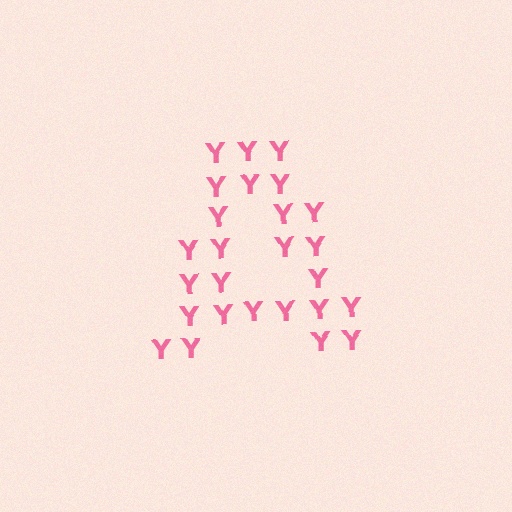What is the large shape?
The large shape is the letter A.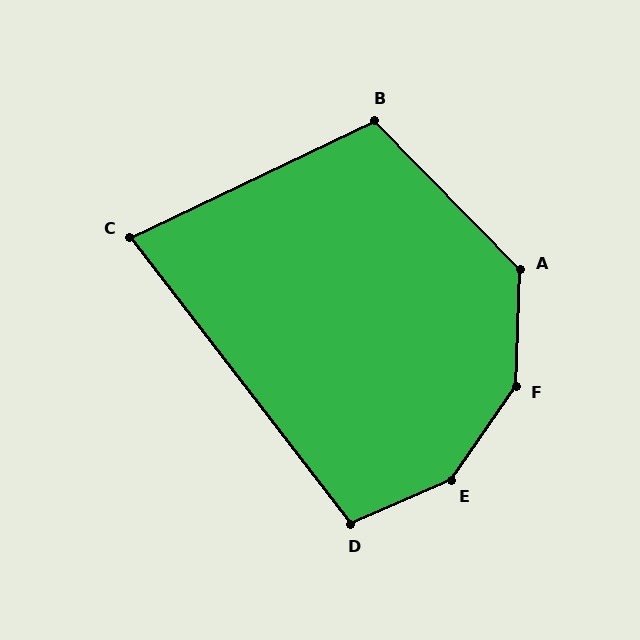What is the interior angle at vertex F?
Approximately 148 degrees (obtuse).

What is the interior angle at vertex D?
Approximately 104 degrees (obtuse).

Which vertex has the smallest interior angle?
C, at approximately 78 degrees.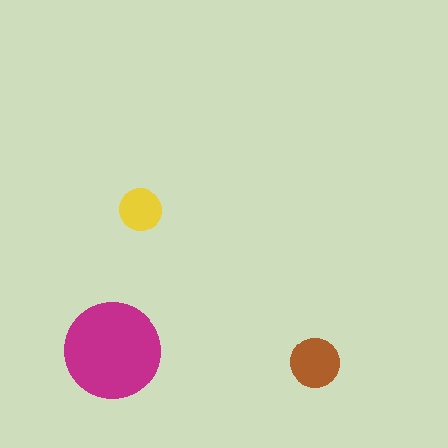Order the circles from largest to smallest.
the magenta one, the brown one, the yellow one.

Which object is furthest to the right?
The brown circle is rightmost.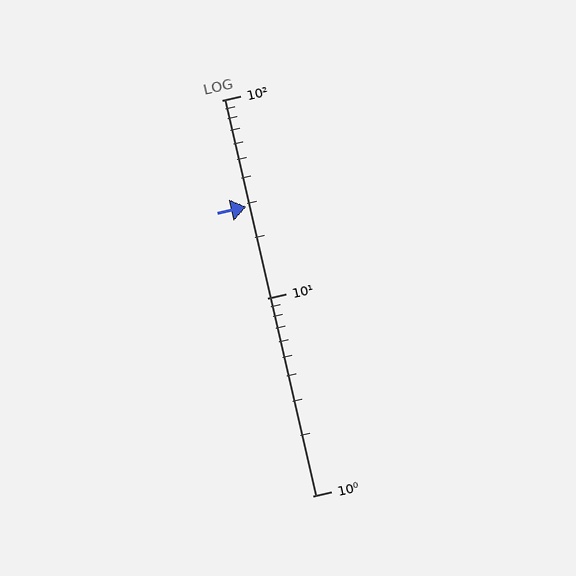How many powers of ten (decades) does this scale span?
The scale spans 2 decades, from 1 to 100.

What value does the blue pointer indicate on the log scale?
The pointer indicates approximately 29.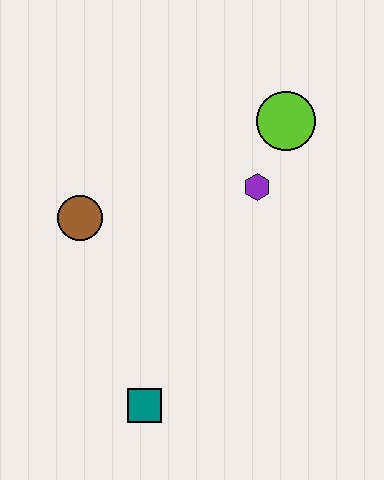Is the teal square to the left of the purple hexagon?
Yes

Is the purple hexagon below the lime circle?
Yes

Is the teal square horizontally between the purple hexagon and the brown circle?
Yes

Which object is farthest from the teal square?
The lime circle is farthest from the teal square.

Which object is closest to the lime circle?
The purple hexagon is closest to the lime circle.